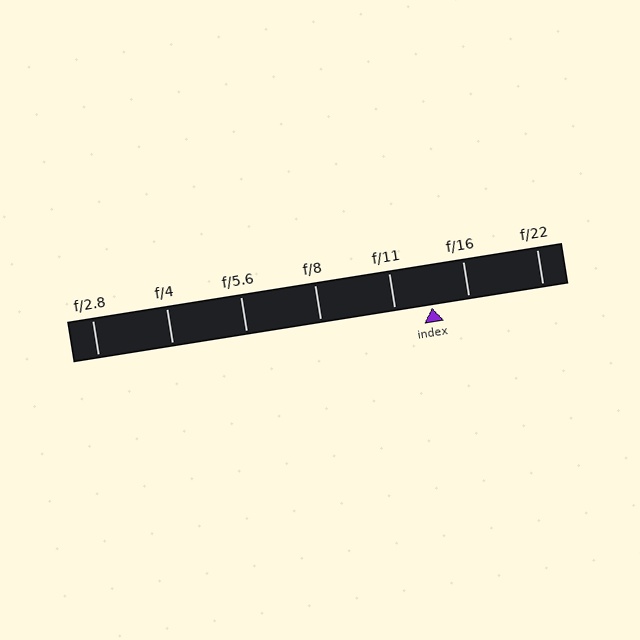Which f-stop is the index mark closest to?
The index mark is closest to f/11.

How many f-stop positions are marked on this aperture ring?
There are 7 f-stop positions marked.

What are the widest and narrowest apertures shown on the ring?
The widest aperture shown is f/2.8 and the narrowest is f/22.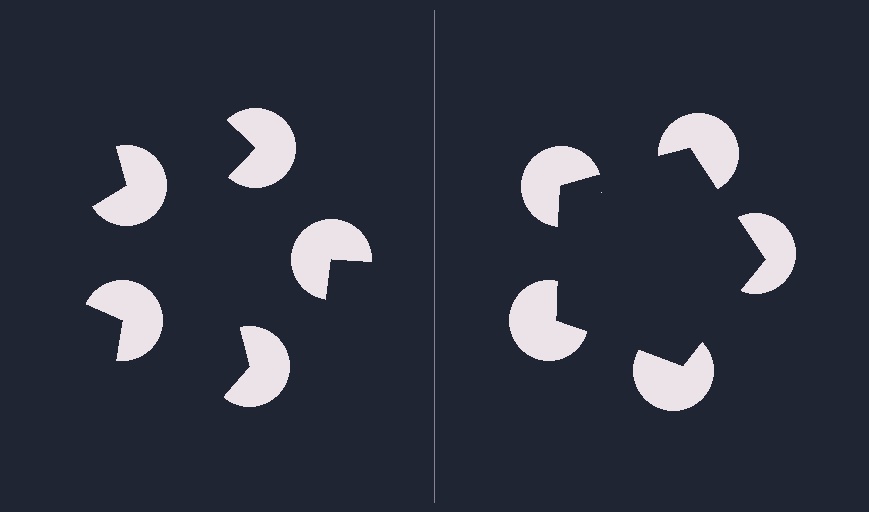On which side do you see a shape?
An illusory pentagon appears on the right side. On the left side the wedge cuts are rotated, so no coherent shape forms.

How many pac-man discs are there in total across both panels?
10 — 5 on each side.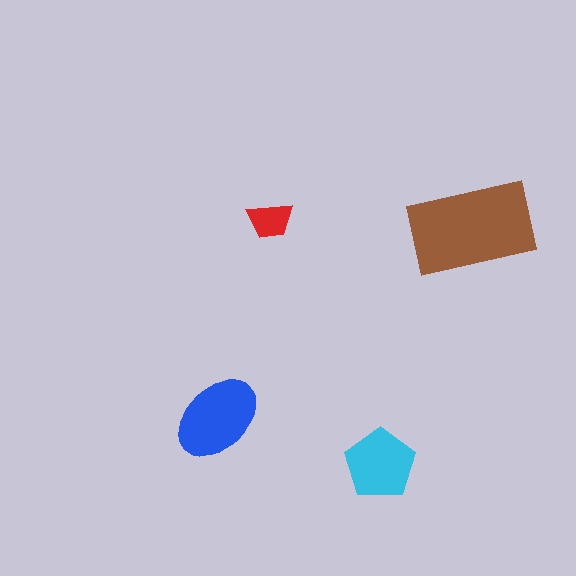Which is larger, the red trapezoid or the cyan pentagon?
The cyan pentagon.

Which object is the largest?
The brown rectangle.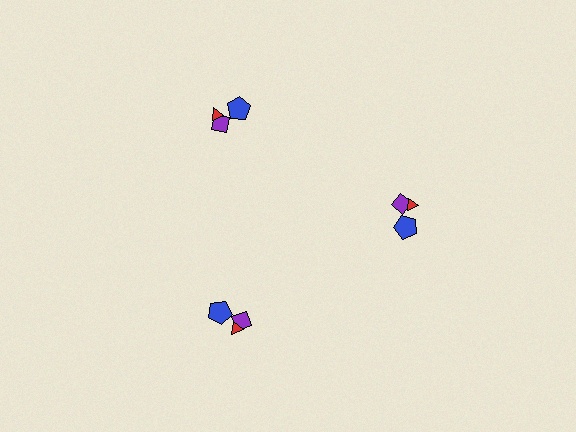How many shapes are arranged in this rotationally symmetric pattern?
There are 9 shapes, arranged in 3 groups of 3.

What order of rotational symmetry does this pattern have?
This pattern has 3-fold rotational symmetry.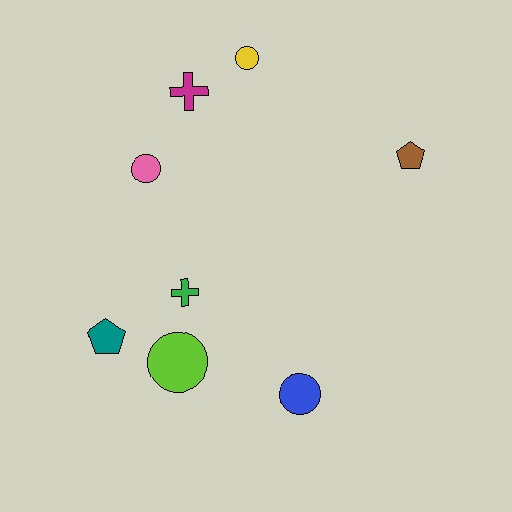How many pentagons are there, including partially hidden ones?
There are 2 pentagons.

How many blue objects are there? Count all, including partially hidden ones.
There is 1 blue object.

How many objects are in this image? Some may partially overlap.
There are 8 objects.